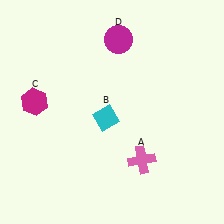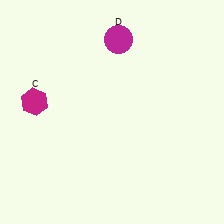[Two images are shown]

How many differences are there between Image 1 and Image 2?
There are 2 differences between the two images.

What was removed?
The cyan diamond (B), the pink cross (A) were removed in Image 2.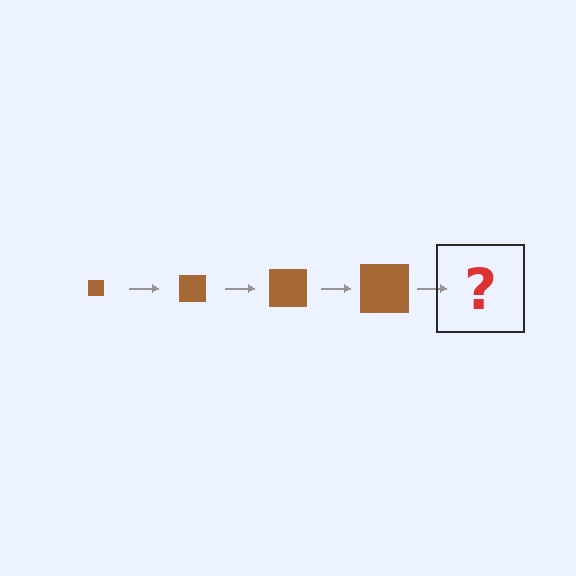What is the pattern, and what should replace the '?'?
The pattern is that the square gets progressively larger each step. The '?' should be a brown square, larger than the previous one.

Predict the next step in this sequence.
The next step is a brown square, larger than the previous one.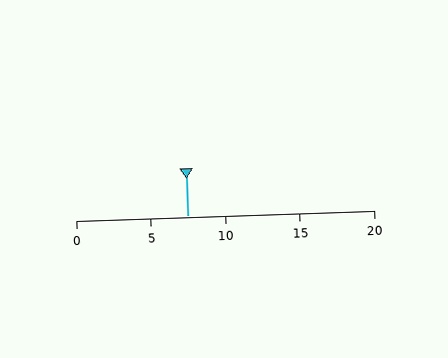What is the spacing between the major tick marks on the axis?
The major ticks are spaced 5 apart.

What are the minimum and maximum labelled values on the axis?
The axis runs from 0 to 20.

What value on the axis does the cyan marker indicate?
The marker indicates approximately 7.5.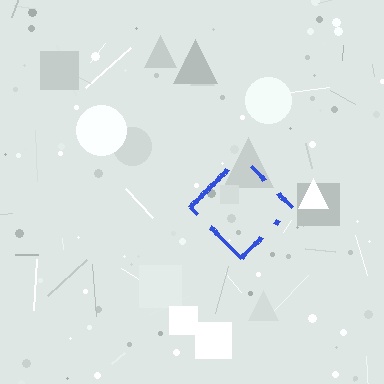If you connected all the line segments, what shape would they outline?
They would outline a diamond.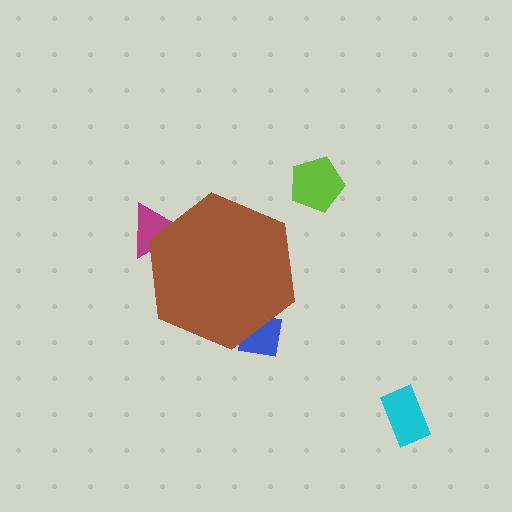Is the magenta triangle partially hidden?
Yes, the magenta triangle is partially hidden behind the brown hexagon.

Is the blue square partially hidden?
Yes, the blue square is partially hidden behind the brown hexagon.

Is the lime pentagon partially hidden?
No, the lime pentagon is fully visible.